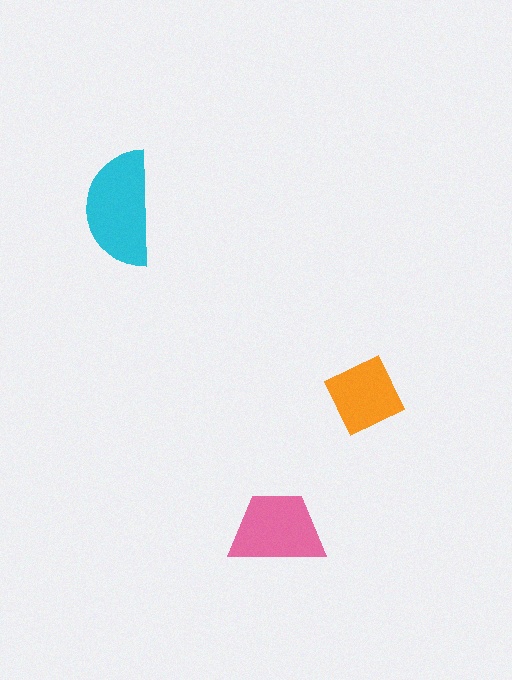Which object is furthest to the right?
The orange diamond is rightmost.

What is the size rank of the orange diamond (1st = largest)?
3rd.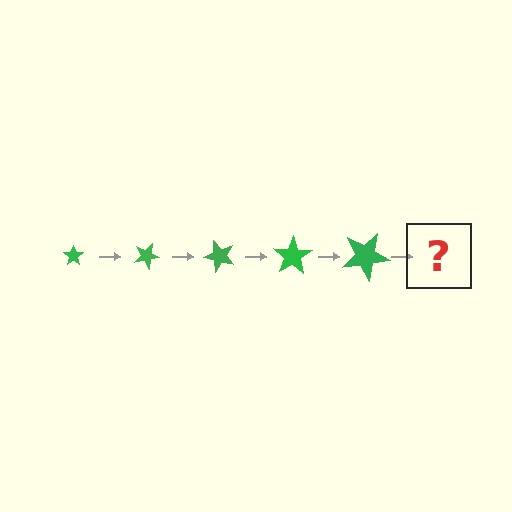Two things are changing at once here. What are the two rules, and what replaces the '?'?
The two rules are that the star grows larger each step and it rotates 25 degrees each step. The '?' should be a star, larger than the previous one and rotated 125 degrees from the start.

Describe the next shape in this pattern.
It should be a star, larger than the previous one and rotated 125 degrees from the start.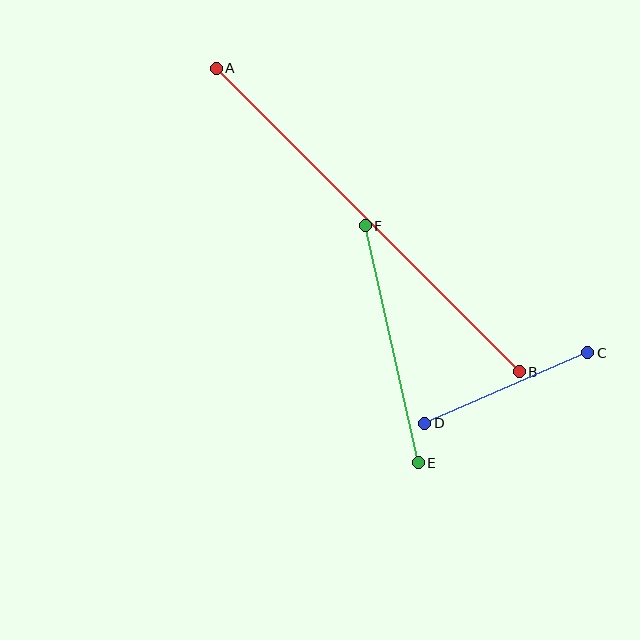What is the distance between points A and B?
The distance is approximately 429 pixels.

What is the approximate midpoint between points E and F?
The midpoint is at approximately (392, 344) pixels.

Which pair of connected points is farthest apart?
Points A and B are farthest apart.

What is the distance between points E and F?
The distance is approximately 243 pixels.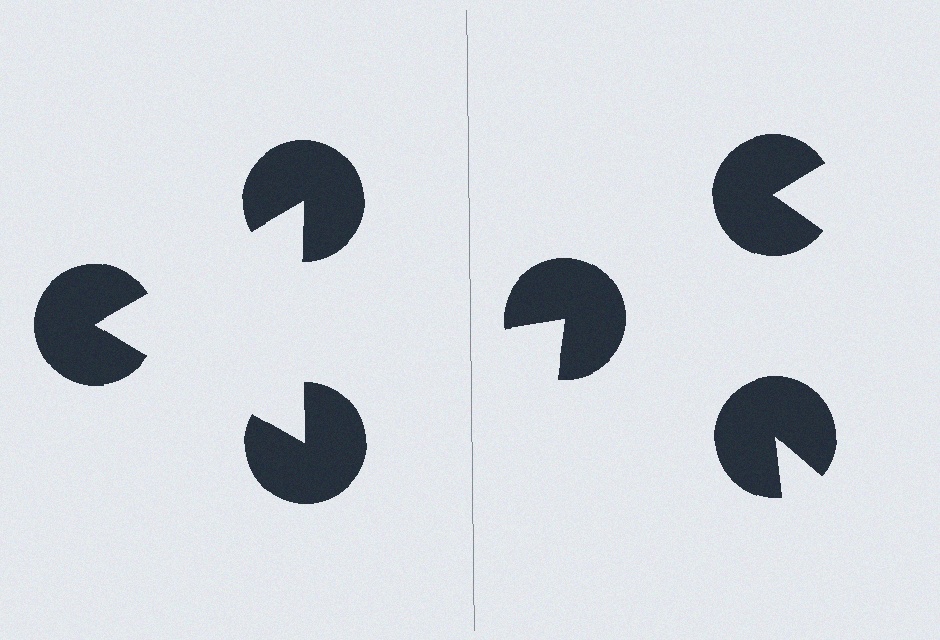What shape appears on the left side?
An illusory triangle.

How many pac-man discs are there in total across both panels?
6 — 3 on each side.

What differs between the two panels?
The pac-man discs are positioned identically on both sides; only the wedge orientations differ. On the left they align to a triangle; on the right they are misaligned.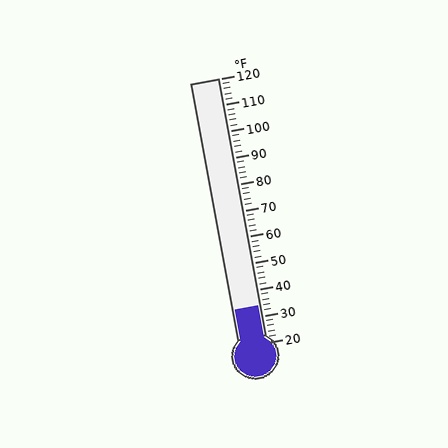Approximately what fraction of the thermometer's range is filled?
The thermometer is filled to approximately 15% of its range.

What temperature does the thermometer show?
The thermometer shows approximately 34°F.